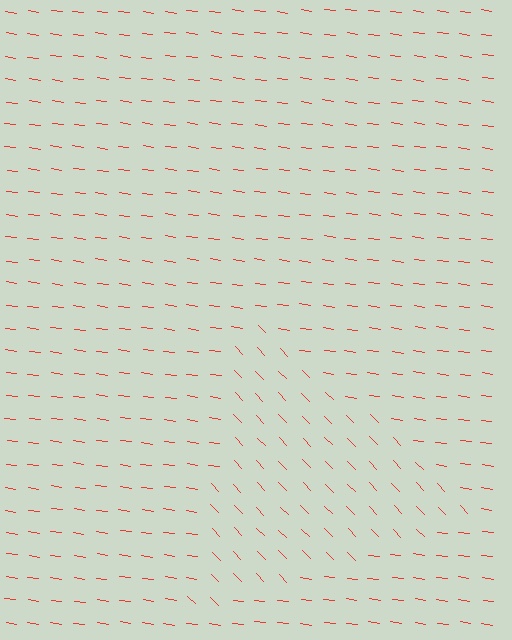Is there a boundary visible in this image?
Yes, there is a texture boundary formed by a change in line orientation.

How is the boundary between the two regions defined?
The boundary is defined purely by a change in line orientation (approximately 38 degrees difference). All lines are the same color and thickness.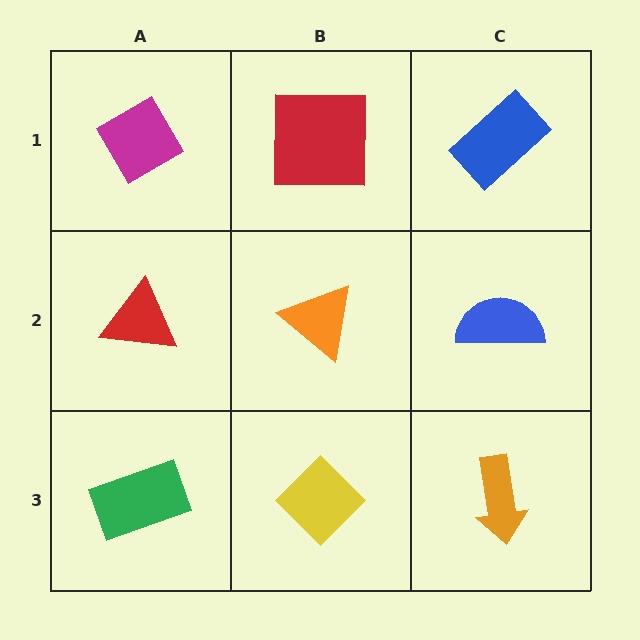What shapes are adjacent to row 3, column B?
An orange triangle (row 2, column B), a green rectangle (row 3, column A), an orange arrow (row 3, column C).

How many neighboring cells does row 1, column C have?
2.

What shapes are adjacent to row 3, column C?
A blue semicircle (row 2, column C), a yellow diamond (row 3, column B).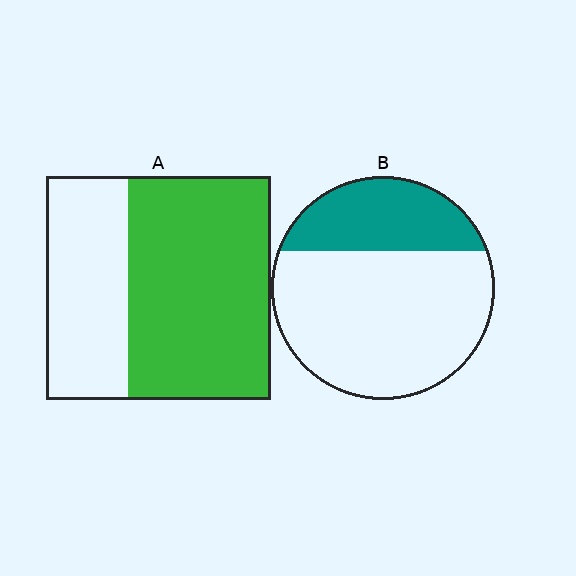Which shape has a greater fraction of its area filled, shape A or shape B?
Shape A.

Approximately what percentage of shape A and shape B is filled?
A is approximately 65% and B is approximately 30%.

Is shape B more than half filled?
No.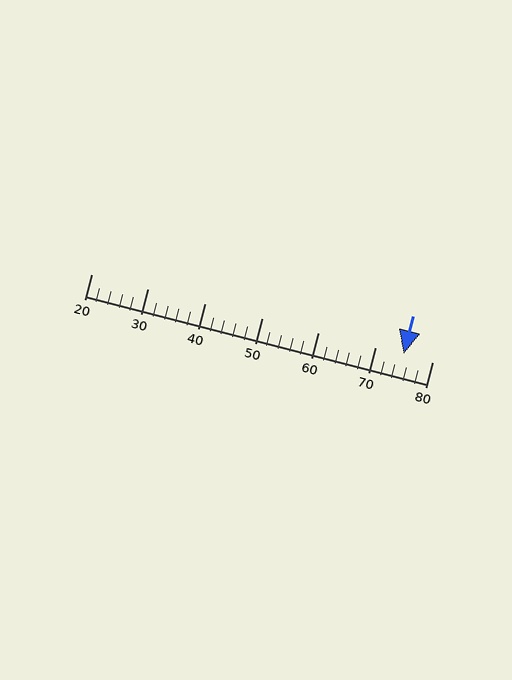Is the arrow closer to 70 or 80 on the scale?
The arrow is closer to 80.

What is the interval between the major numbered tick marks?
The major tick marks are spaced 10 units apart.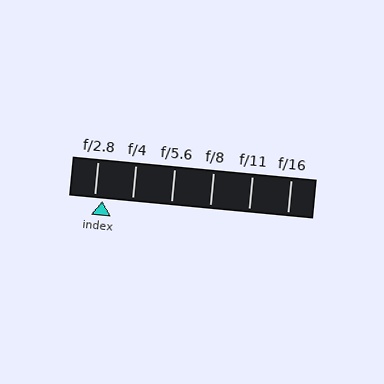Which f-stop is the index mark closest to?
The index mark is closest to f/2.8.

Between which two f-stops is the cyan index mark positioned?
The index mark is between f/2.8 and f/4.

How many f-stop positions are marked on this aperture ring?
There are 6 f-stop positions marked.